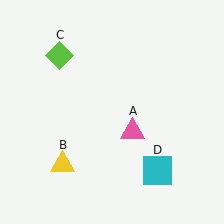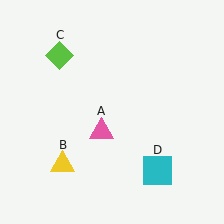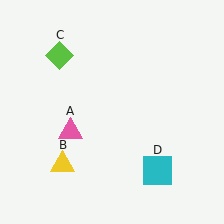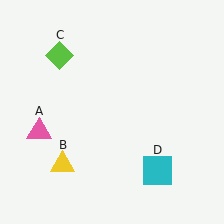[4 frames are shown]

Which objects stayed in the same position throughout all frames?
Yellow triangle (object B) and lime diamond (object C) and cyan square (object D) remained stationary.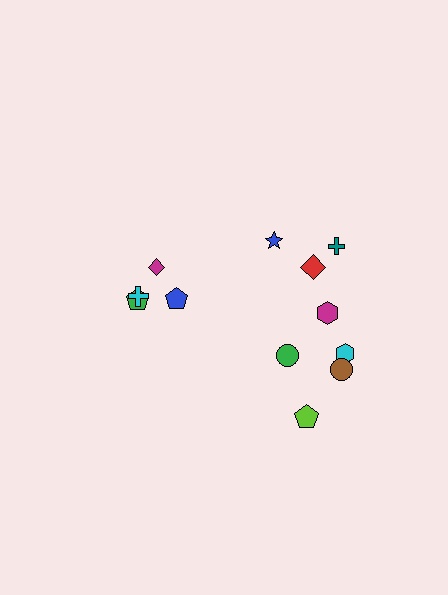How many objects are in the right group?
There are 8 objects.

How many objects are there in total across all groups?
There are 12 objects.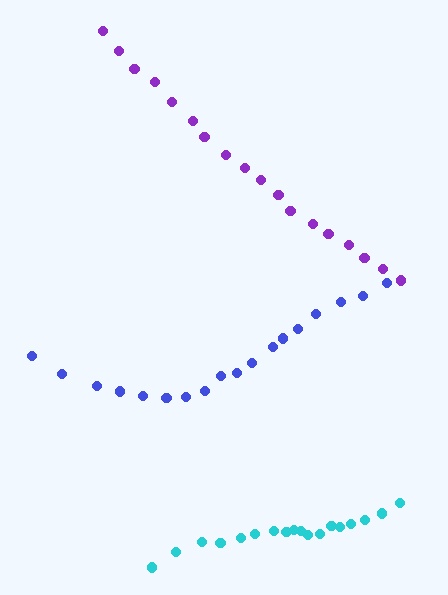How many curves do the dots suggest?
There are 3 distinct paths.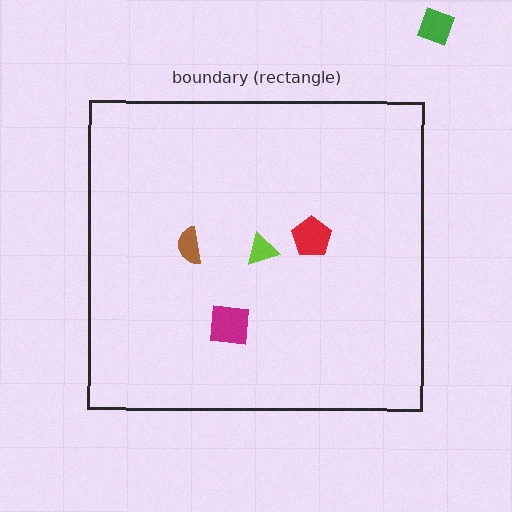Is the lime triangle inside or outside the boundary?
Inside.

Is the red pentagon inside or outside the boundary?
Inside.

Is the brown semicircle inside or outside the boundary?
Inside.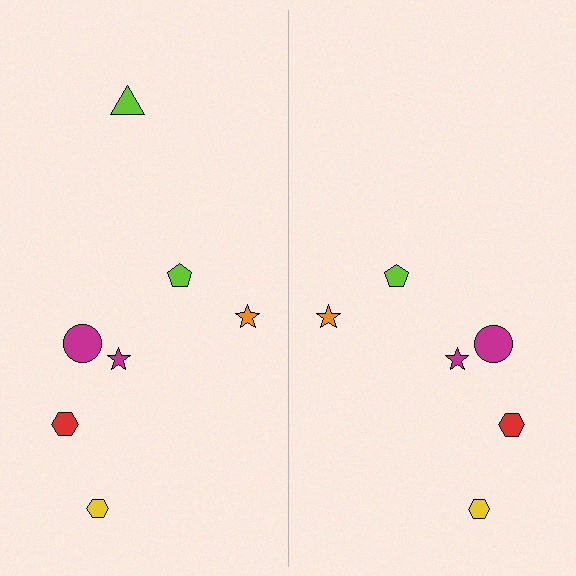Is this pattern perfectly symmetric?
No, the pattern is not perfectly symmetric. A lime triangle is missing from the right side.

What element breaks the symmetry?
A lime triangle is missing from the right side.